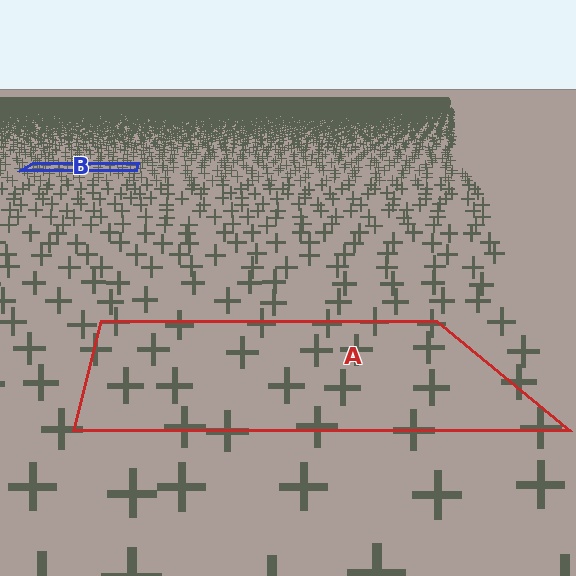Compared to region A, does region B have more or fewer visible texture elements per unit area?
Region B has more texture elements per unit area — they are packed more densely because it is farther away.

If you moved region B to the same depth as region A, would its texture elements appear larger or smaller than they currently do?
They would appear larger. At a closer depth, the same texture elements are projected at a bigger on-screen size.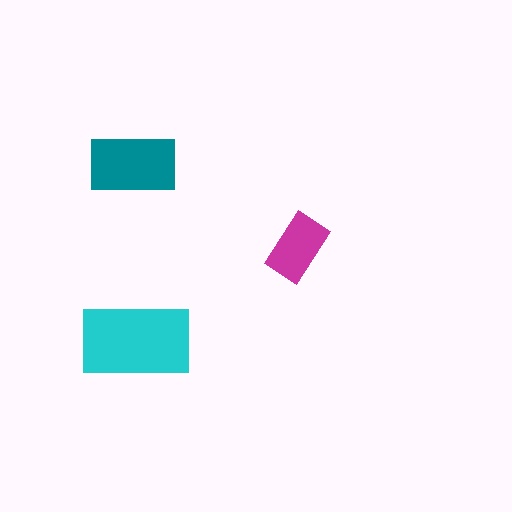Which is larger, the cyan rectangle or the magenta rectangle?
The cyan one.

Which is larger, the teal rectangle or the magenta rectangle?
The teal one.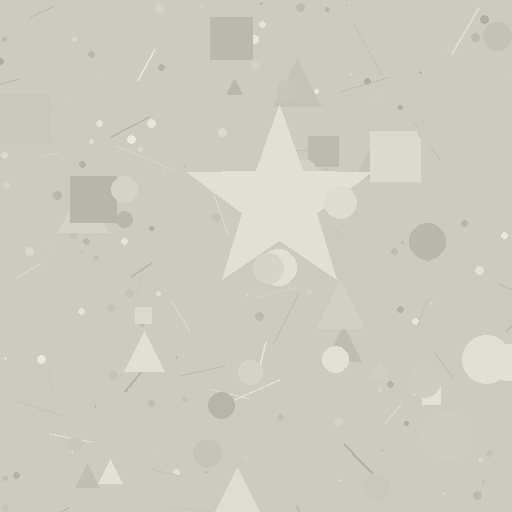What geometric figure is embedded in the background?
A star is embedded in the background.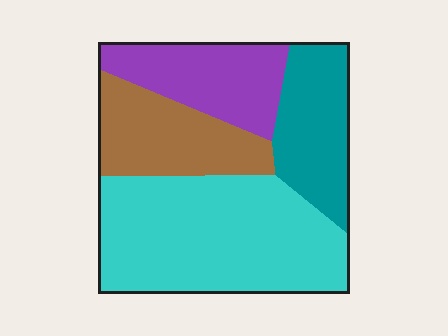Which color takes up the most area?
Cyan, at roughly 45%.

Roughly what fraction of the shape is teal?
Teal covers roughly 20% of the shape.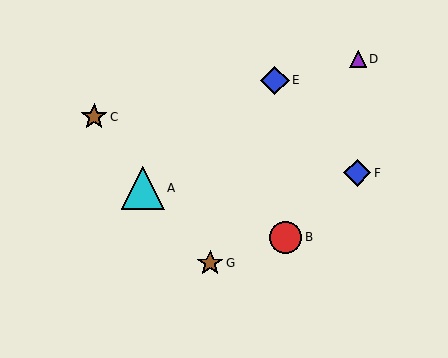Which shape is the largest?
The cyan triangle (labeled A) is the largest.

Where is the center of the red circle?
The center of the red circle is at (286, 237).